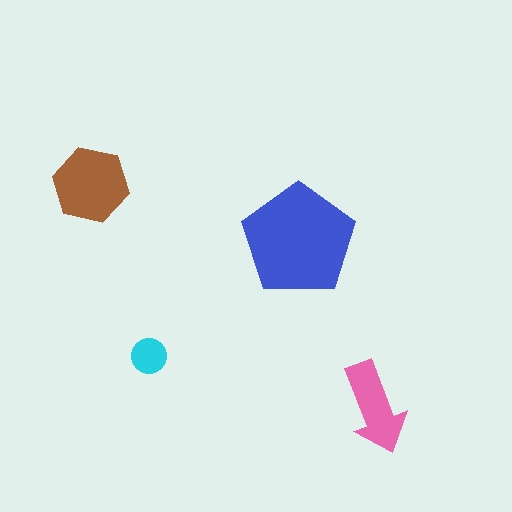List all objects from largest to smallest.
The blue pentagon, the brown hexagon, the pink arrow, the cyan circle.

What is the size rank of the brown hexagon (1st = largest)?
2nd.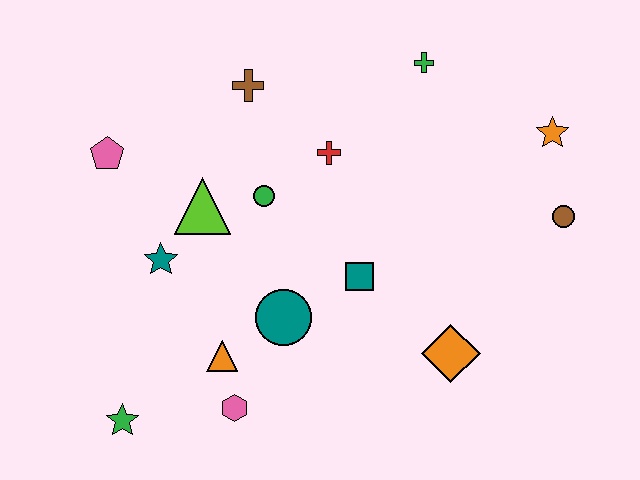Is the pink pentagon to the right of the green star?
No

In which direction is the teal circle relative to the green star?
The teal circle is to the right of the green star.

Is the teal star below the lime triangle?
Yes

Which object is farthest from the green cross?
The green star is farthest from the green cross.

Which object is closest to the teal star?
The lime triangle is closest to the teal star.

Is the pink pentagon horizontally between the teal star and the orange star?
No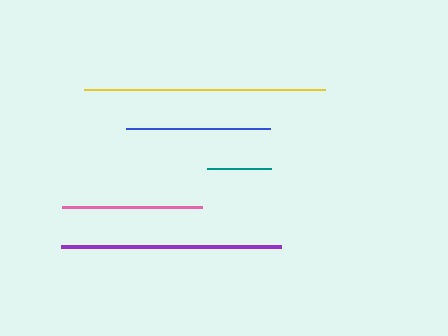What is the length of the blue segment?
The blue segment is approximately 143 pixels long.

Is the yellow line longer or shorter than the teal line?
The yellow line is longer than the teal line.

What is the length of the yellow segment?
The yellow segment is approximately 240 pixels long.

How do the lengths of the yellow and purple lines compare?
The yellow and purple lines are approximately the same length.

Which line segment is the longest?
The yellow line is the longest at approximately 240 pixels.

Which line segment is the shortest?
The teal line is the shortest at approximately 63 pixels.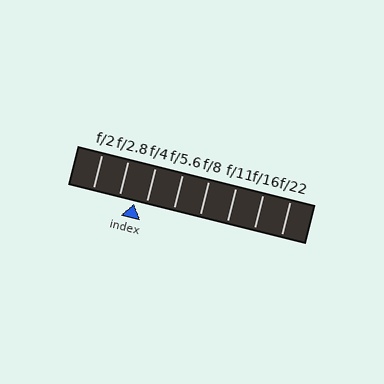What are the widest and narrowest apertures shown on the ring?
The widest aperture shown is f/2 and the narrowest is f/22.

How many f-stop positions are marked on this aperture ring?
There are 8 f-stop positions marked.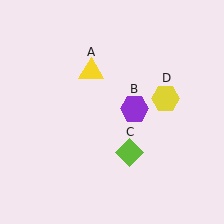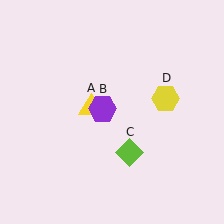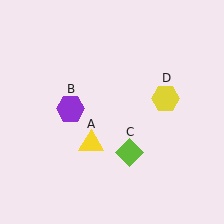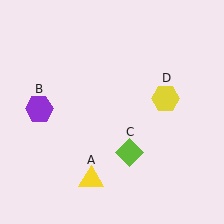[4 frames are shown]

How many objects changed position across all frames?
2 objects changed position: yellow triangle (object A), purple hexagon (object B).